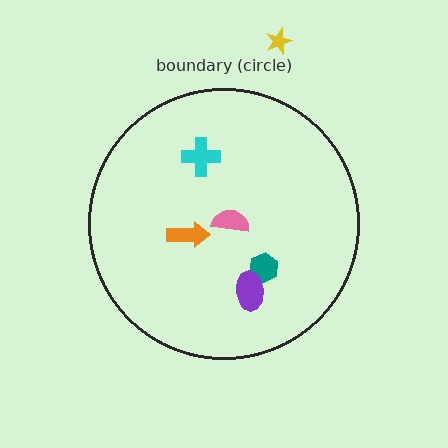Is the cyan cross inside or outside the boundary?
Inside.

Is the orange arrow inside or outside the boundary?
Inside.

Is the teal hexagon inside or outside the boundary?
Inside.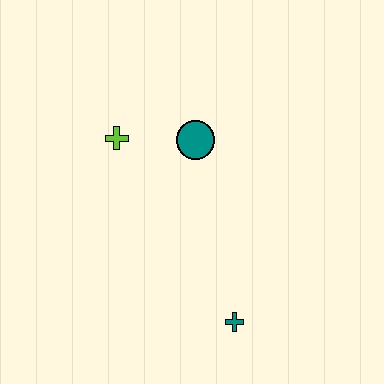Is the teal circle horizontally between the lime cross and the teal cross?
Yes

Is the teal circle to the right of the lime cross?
Yes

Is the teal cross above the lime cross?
No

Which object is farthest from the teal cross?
The lime cross is farthest from the teal cross.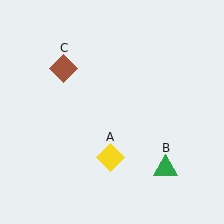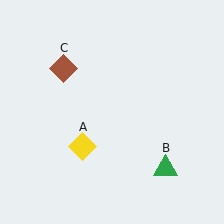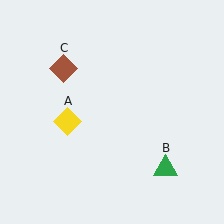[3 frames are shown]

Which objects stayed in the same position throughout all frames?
Green triangle (object B) and brown diamond (object C) remained stationary.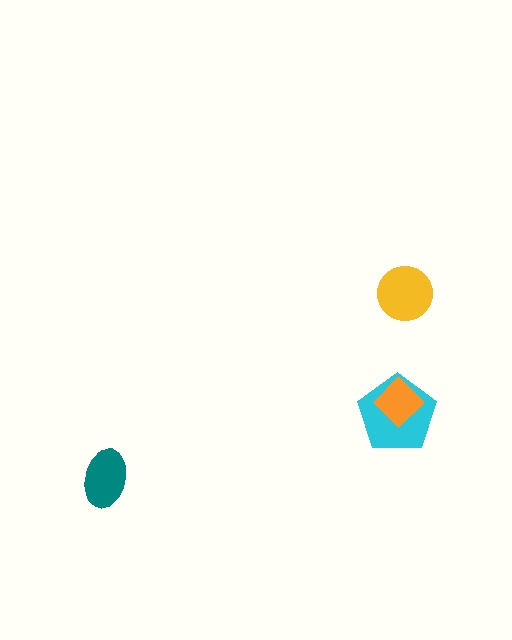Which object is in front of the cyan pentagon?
The orange diamond is in front of the cyan pentagon.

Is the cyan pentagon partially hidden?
Yes, it is partially covered by another shape.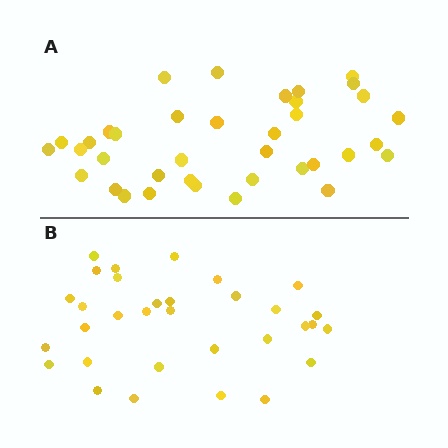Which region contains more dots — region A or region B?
Region A (the top region) has more dots.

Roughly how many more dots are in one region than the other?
Region A has about 5 more dots than region B.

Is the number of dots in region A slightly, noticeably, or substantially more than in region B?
Region A has only slightly more — the two regions are fairly close. The ratio is roughly 1.2 to 1.